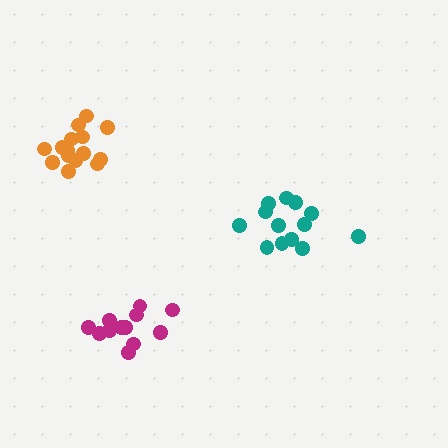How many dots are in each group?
Group 1: 13 dots, Group 2: 12 dots, Group 3: 15 dots (40 total).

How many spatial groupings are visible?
There are 3 spatial groupings.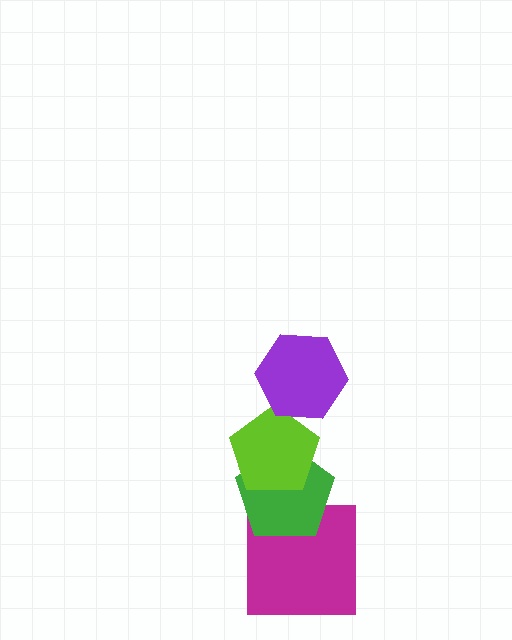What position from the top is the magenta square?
The magenta square is 4th from the top.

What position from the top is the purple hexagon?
The purple hexagon is 1st from the top.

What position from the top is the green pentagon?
The green pentagon is 3rd from the top.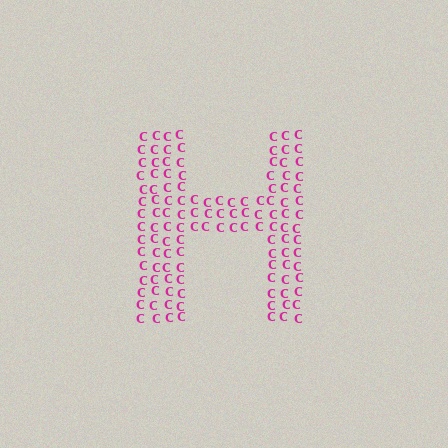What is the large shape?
The large shape is the letter H.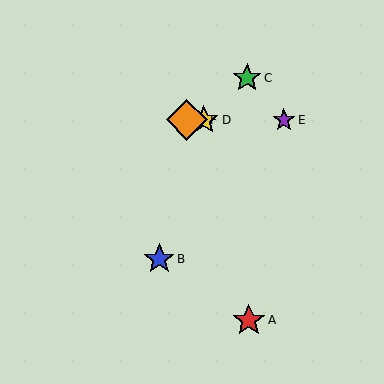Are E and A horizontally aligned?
No, E is at y≈120 and A is at y≈320.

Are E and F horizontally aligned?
Yes, both are at y≈120.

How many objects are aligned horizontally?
3 objects (D, E, F) are aligned horizontally.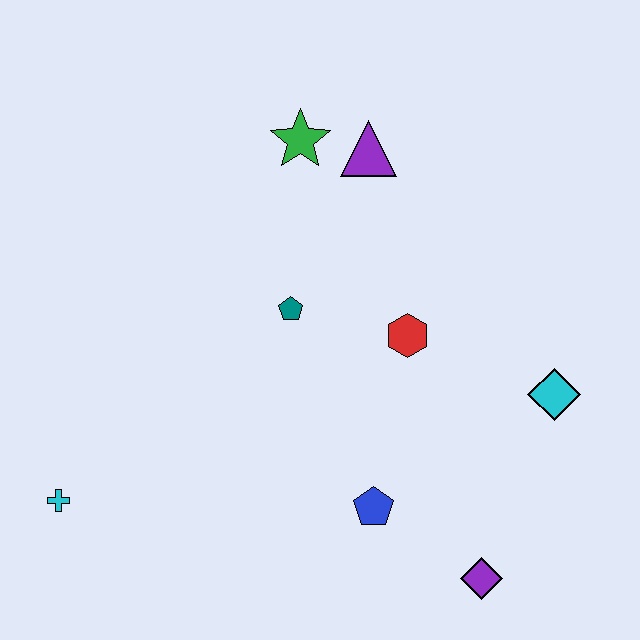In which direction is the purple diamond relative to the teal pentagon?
The purple diamond is below the teal pentagon.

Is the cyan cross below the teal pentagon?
Yes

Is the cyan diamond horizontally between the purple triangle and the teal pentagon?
No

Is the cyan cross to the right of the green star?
No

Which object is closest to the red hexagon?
The teal pentagon is closest to the red hexagon.